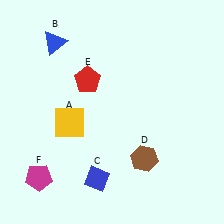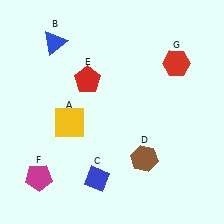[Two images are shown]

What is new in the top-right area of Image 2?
A red hexagon (G) was added in the top-right area of Image 2.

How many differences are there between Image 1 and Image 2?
There is 1 difference between the two images.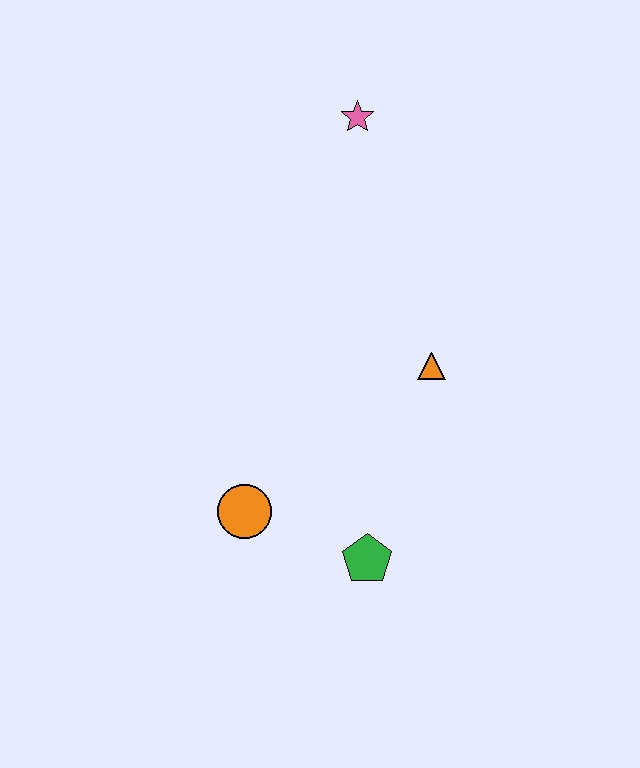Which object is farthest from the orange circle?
The pink star is farthest from the orange circle.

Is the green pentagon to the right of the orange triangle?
No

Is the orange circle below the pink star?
Yes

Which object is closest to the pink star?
The orange triangle is closest to the pink star.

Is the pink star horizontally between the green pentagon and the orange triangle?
No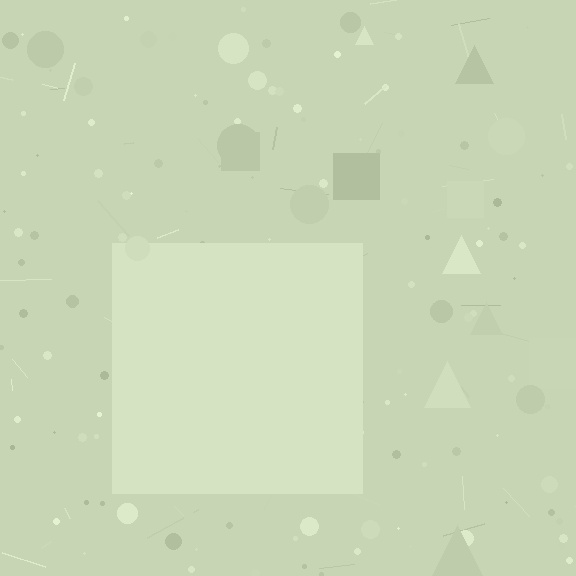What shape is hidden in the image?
A square is hidden in the image.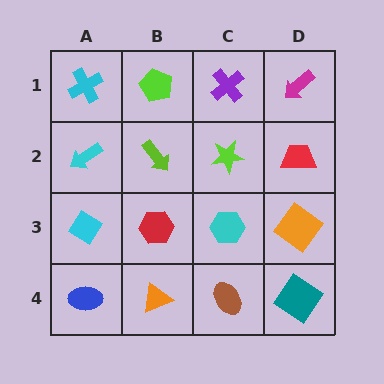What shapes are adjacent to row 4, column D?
An orange diamond (row 3, column D), a brown ellipse (row 4, column C).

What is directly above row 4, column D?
An orange diamond.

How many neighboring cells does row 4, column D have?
2.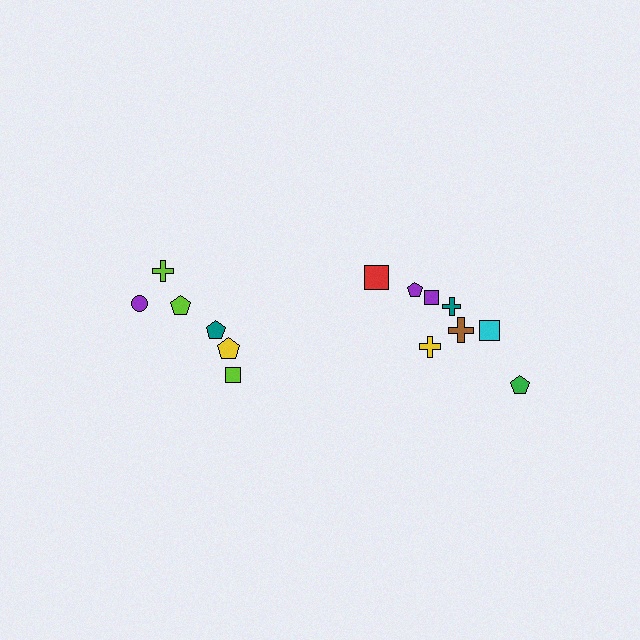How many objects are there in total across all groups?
There are 14 objects.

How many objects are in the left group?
There are 6 objects.